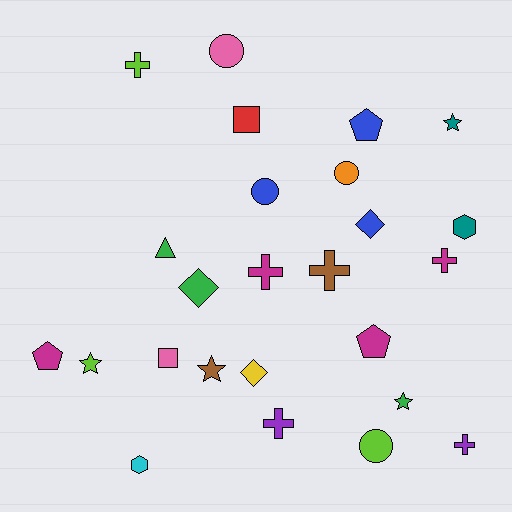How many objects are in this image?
There are 25 objects.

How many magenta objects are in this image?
There are 4 magenta objects.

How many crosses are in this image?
There are 6 crosses.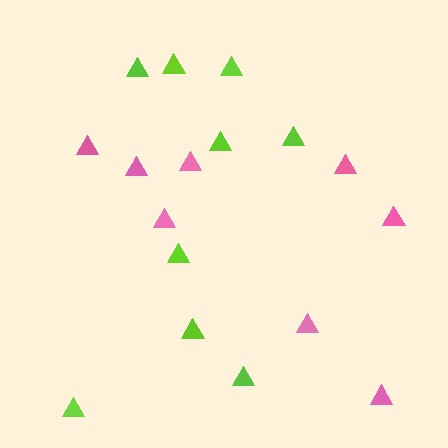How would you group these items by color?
There are 2 groups: one group of lime triangles (9) and one group of pink triangles (8).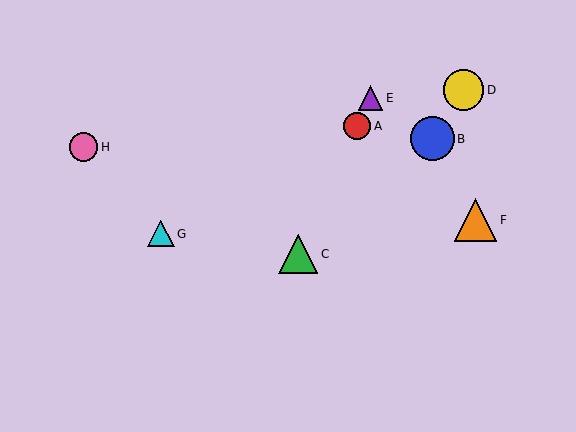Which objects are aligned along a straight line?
Objects A, C, E are aligned along a straight line.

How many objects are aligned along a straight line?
3 objects (A, C, E) are aligned along a straight line.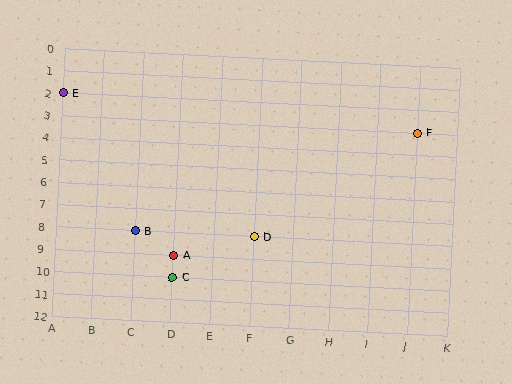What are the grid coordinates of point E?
Point E is at grid coordinates (A, 2).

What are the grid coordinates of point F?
Point F is at grid coordinates (J, 3).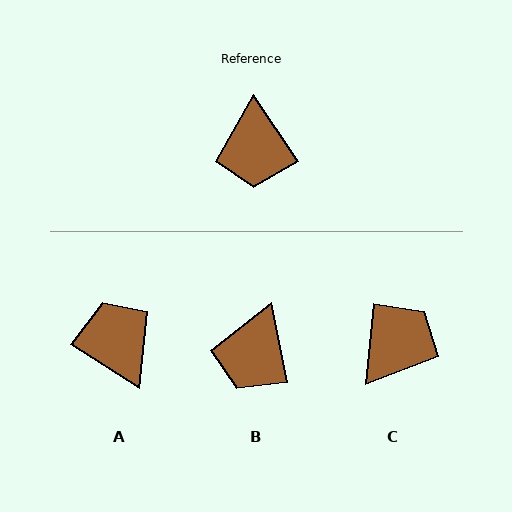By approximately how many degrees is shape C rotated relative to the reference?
Approximately 141 degrees counter-clockwise.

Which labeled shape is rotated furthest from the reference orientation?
A, about 156 degrees away.